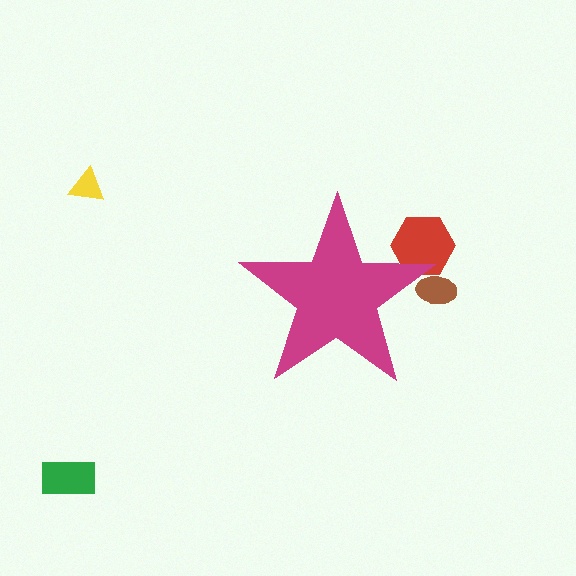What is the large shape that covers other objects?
A magenta star.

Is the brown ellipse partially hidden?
Yes, the brown ellipse is partially hidden behind the magenta star.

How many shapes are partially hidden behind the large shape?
2 shapes are partially hidden.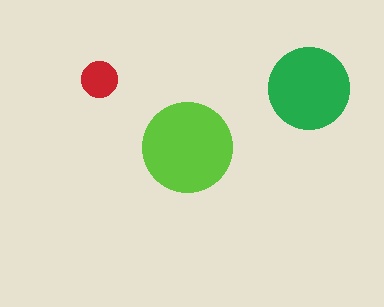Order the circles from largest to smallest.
the lime one, the green one, the red one.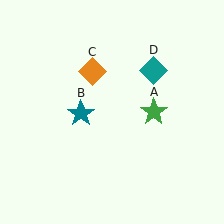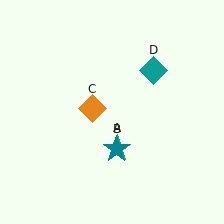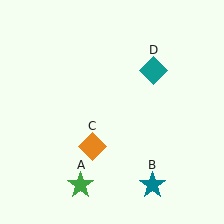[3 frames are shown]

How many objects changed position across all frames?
3 objects changed position: green star (object A), teal star (object B), orange diamond (object C).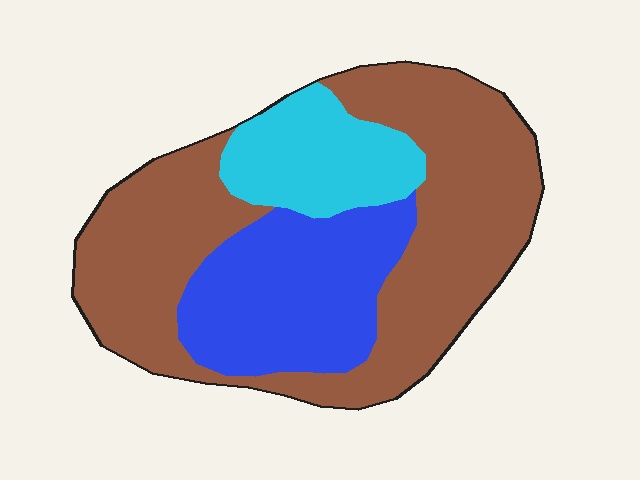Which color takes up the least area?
Cyan, at roughly 15%.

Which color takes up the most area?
Brown, at roughly 60%.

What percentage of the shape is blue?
Blue takes up about one quarter (1/4) of the shape.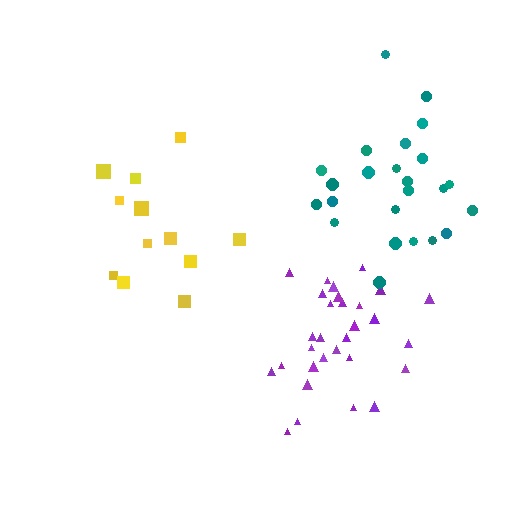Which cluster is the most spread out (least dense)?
Yellow.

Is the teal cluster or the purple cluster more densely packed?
Purple.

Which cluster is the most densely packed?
Purple.